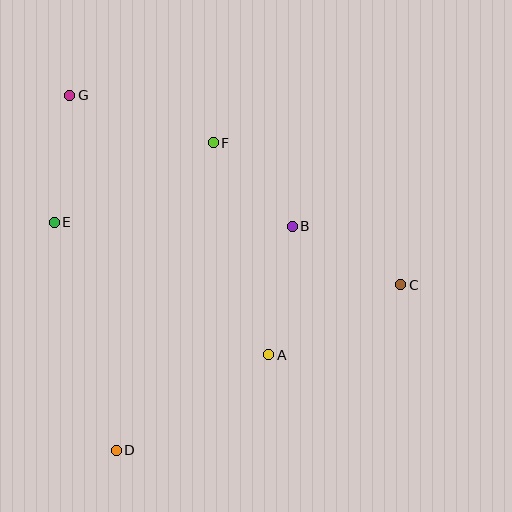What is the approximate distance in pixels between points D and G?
The distance between D and G is approximately 358 pixels.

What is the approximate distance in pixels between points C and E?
The distance between C and E is approximately 352 pixels.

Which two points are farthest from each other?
Points C and G are farthest from each other.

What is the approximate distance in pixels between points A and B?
The distance between A and B is approximately 130 pixels.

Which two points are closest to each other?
Points B and F are closest to each other.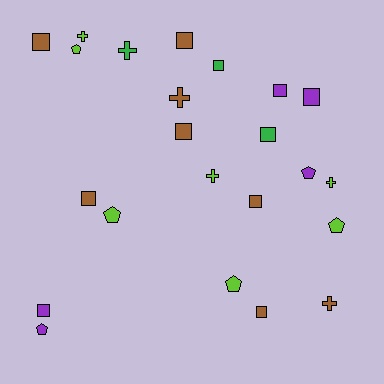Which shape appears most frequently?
Square, with 11 objects.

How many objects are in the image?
There are 23 objects.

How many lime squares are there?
There are no lime squares.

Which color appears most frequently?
Brown, with 8 objects.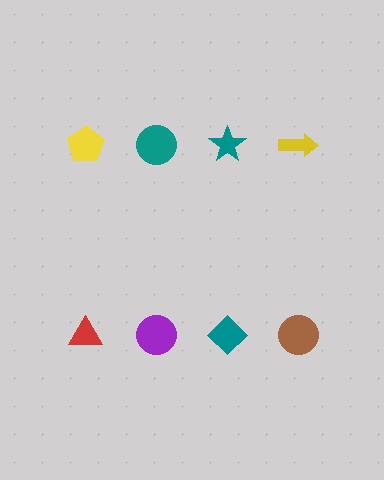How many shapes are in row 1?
4 shapes.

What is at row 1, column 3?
A teal star.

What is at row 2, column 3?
A teal diamond.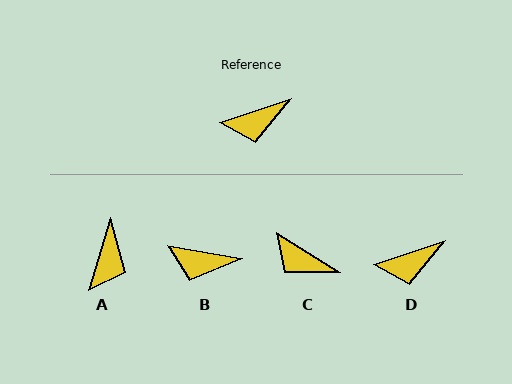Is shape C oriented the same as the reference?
No, it is off by about 50 degrees.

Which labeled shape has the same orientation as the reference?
D.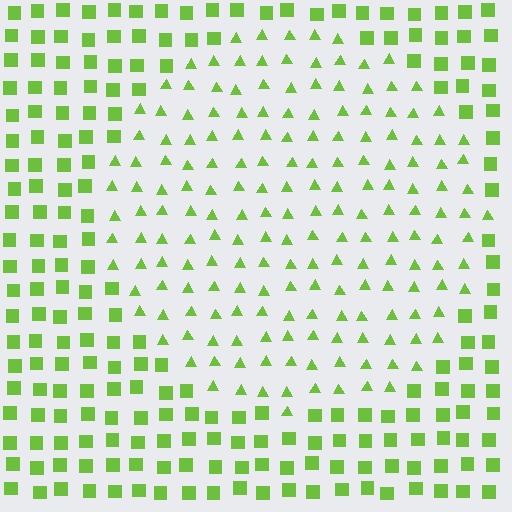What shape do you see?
I see a circle.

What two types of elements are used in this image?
The image uses triangles inside the circle region and squares outside it.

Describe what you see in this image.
The image is filled with small lime elements arranged in a uniform grid. A circle-shaped region contains triangles, while the surrounding area contains squares. The boundary is defined purely by the change in element shape.